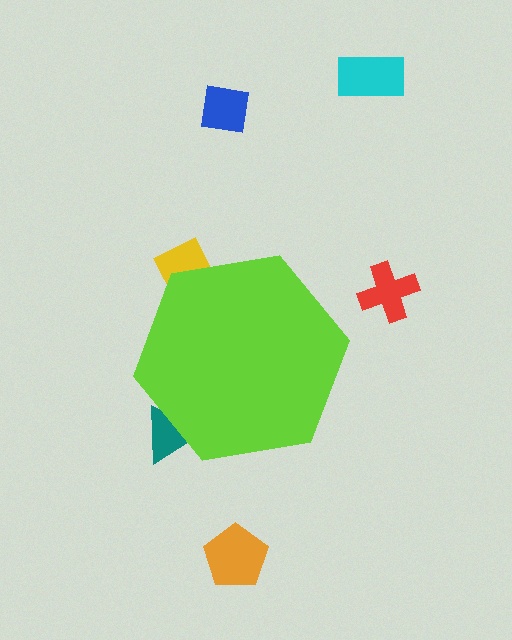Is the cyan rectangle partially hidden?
No, the cyan rectangle is fully visible.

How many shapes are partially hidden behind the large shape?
2 shapes are partially hidden.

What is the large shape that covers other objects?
A lime hexagon.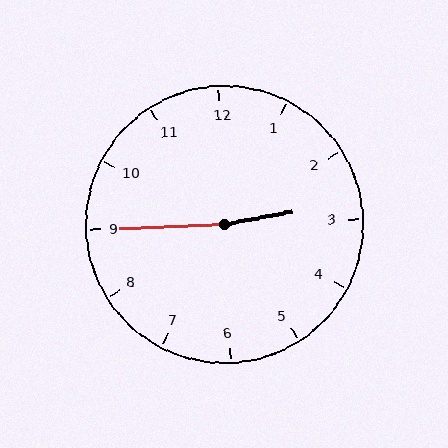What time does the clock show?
2:45.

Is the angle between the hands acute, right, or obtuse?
It is obtuse.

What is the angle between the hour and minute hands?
Approximately 172 degrees.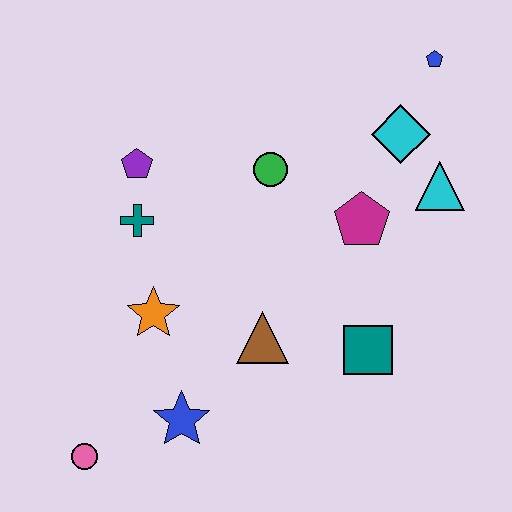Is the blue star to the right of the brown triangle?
No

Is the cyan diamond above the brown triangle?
Yes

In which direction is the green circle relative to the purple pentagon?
The green circle is to the right of the purple pentagon.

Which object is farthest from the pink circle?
The blue pentagon is farthest from the pink circle.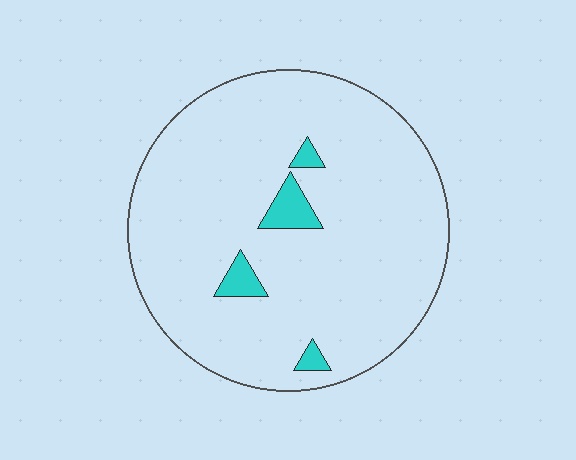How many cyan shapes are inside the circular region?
4.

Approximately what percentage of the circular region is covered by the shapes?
Approximately 5%.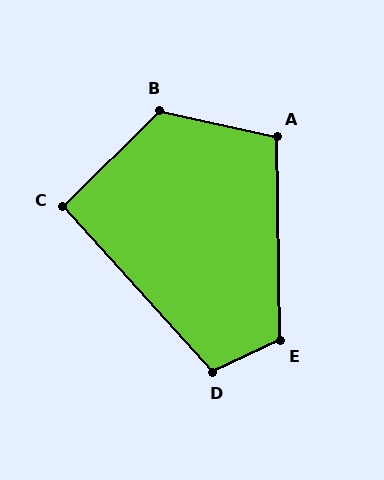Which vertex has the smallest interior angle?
C, at approximately 93 degrees.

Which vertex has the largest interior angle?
B, at approximately 122 degrees.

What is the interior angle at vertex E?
Approximately 114 degrees (obtuse).